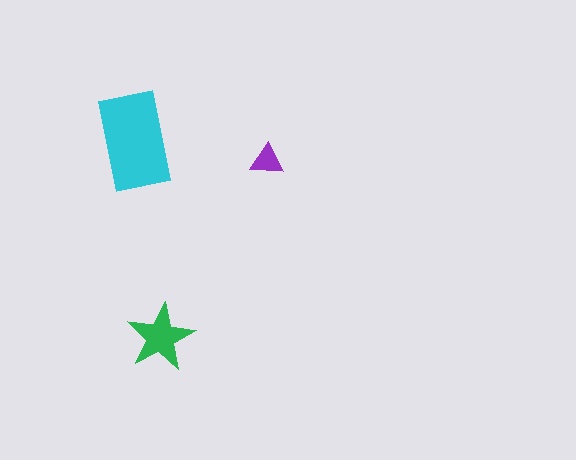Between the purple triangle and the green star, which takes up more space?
The green star.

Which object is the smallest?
The purple triangle.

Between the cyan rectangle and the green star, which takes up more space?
The cyan rectangle.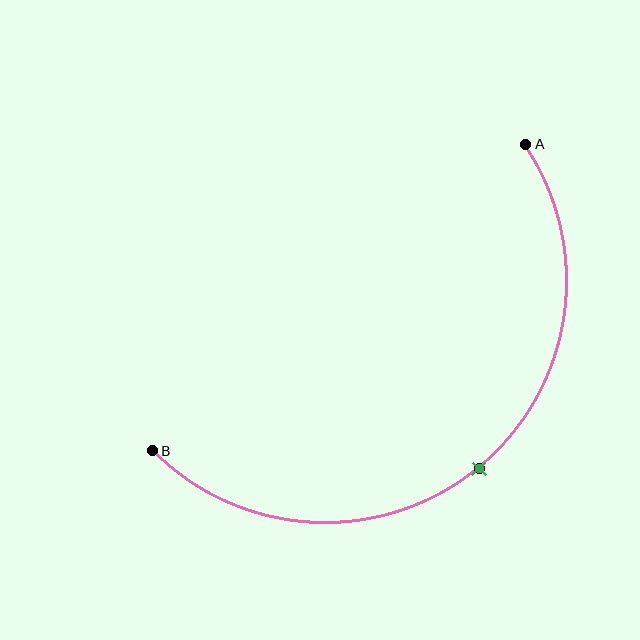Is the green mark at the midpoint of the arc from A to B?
Yes. The green mark lies on the arc at equal arc-length from both A and B — it is the arc midpoint.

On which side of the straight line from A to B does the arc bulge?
The arc bulges below and to the right of the straight line connecting A and B.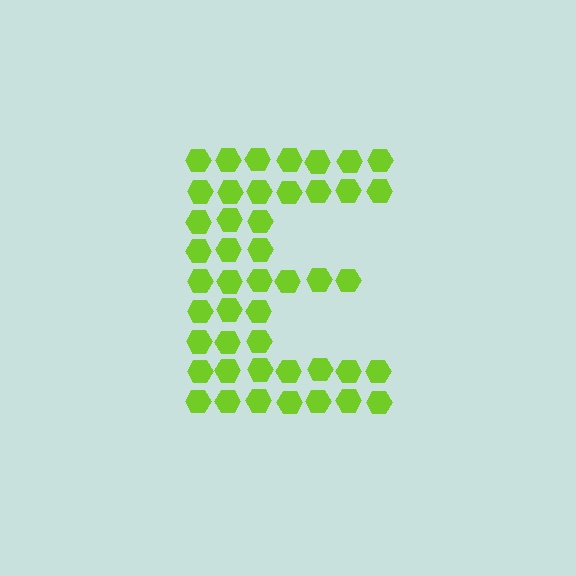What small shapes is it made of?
It is made of small hexagons.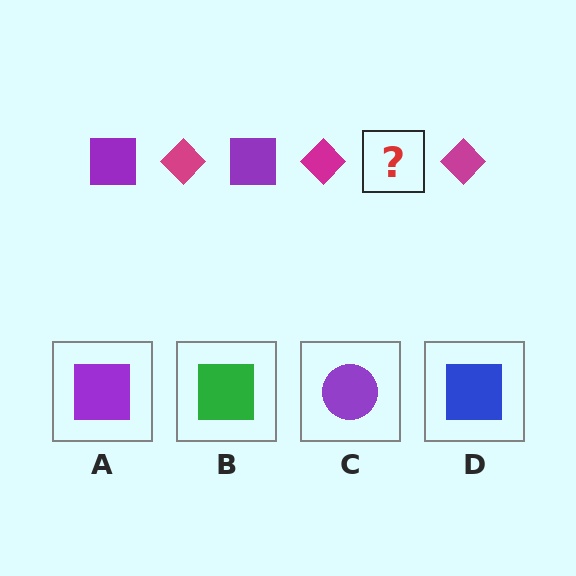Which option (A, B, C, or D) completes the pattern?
A.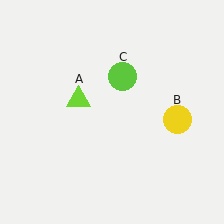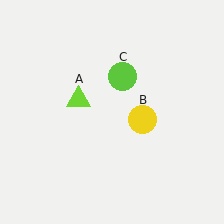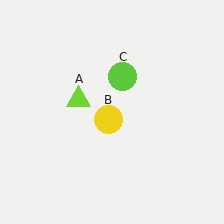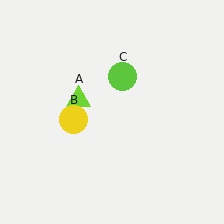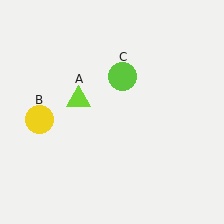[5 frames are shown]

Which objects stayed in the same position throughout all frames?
Lime triangle (object A) and lime circle (object C) remained stationary.